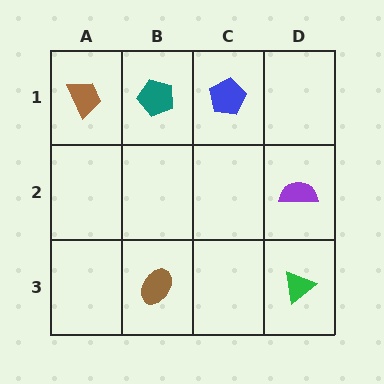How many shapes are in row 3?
2 shapes.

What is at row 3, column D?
A green triangle.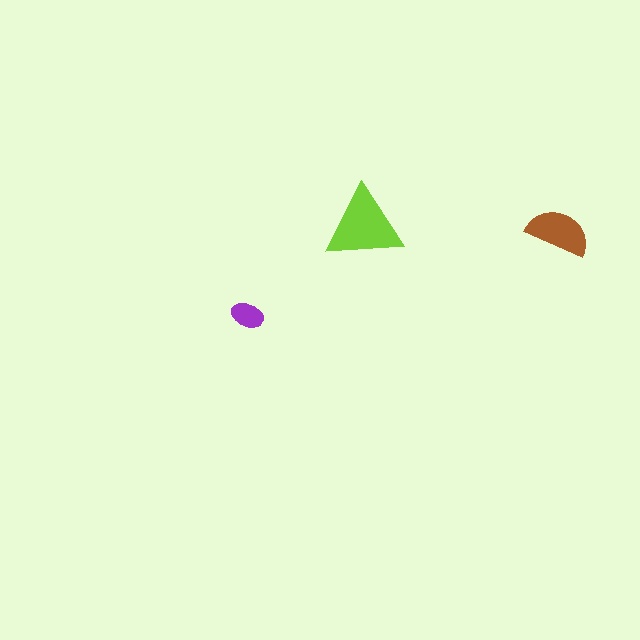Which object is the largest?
The lime triangle.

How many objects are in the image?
There are 3 objects in the image.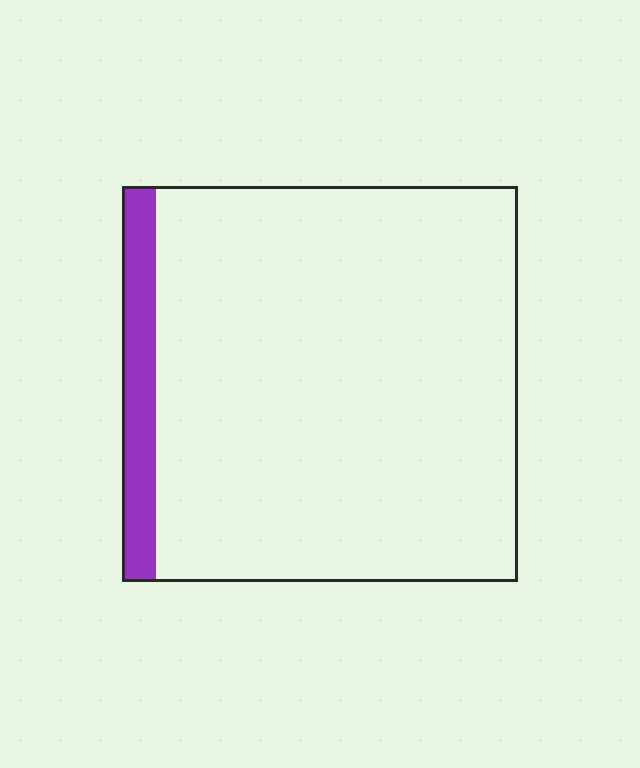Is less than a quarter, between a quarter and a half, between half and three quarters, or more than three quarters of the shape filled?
Less than a quarter.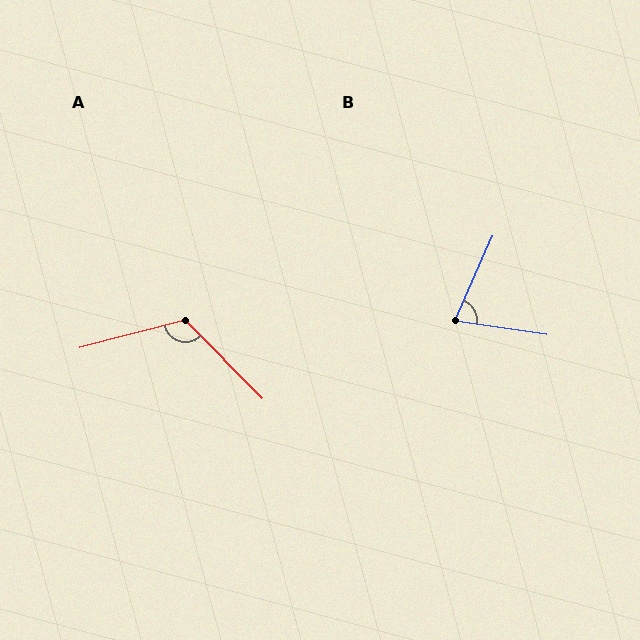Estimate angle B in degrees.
Approximately 74 degrees.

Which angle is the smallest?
B, at approximately 74 degrees.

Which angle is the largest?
A, at approximately 120 degrees.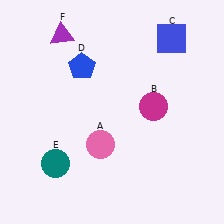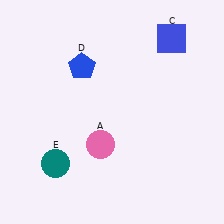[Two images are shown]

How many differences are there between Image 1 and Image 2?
There are 2 differences between the two images.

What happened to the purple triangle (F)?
The purple triangle (F) was removed in Image 2. It was in the top-left area of Image 1.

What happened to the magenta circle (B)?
The magenta circle (B) was removed in Image 2. It was in the top-right area of Image 1.